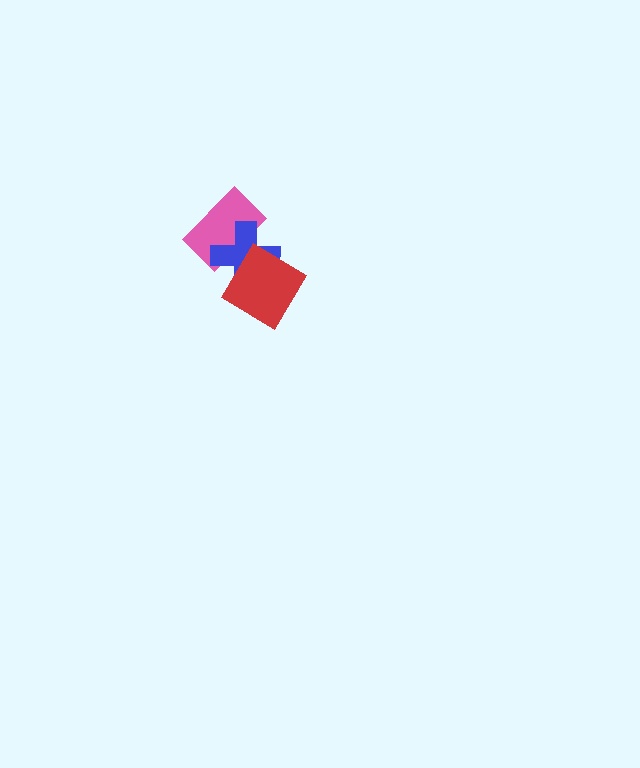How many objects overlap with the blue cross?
2 objects overlap with the blue cross.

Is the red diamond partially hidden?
No, no other shape covers it.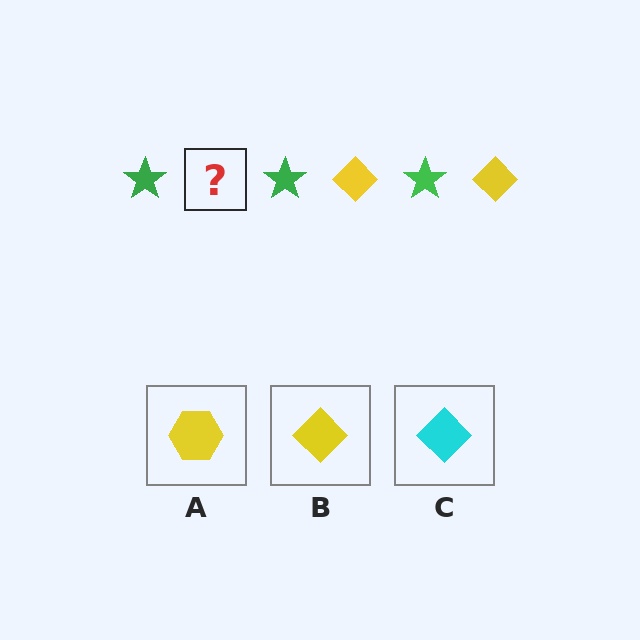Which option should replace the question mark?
Option B.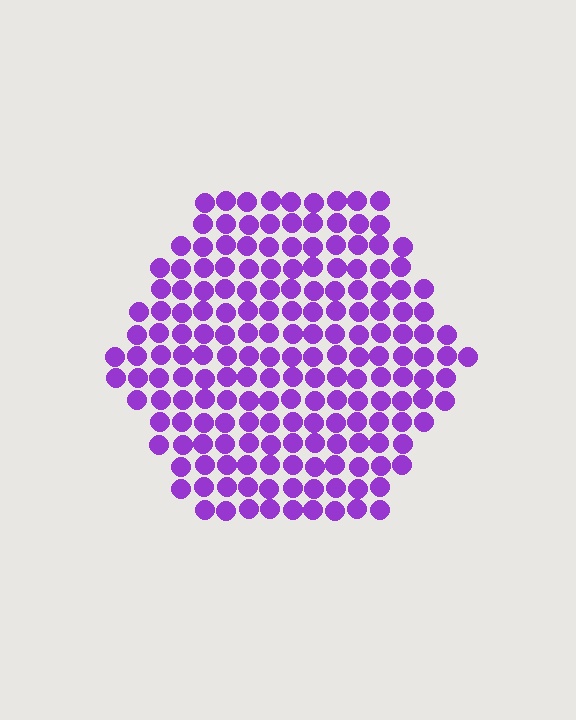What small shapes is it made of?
It is made of small circles.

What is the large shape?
The large shape is a hexagon.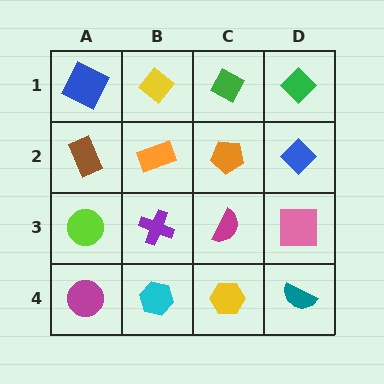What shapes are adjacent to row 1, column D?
A blue diamond (row 2, column D), a green diamond (row 1, column C).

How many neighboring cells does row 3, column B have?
4.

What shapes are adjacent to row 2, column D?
A green diamond (row 1, column D), a pink square (row 3, column D), an orange pentagon (row 2, column C).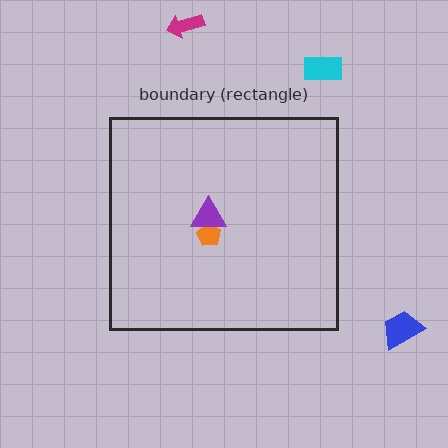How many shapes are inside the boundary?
2 inside, 3 outside.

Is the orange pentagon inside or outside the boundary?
Inside.